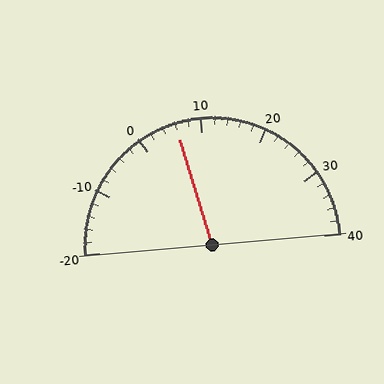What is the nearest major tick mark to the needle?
The nearest major tick mark is 10.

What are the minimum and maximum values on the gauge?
The gauge ranges from -20 to 40.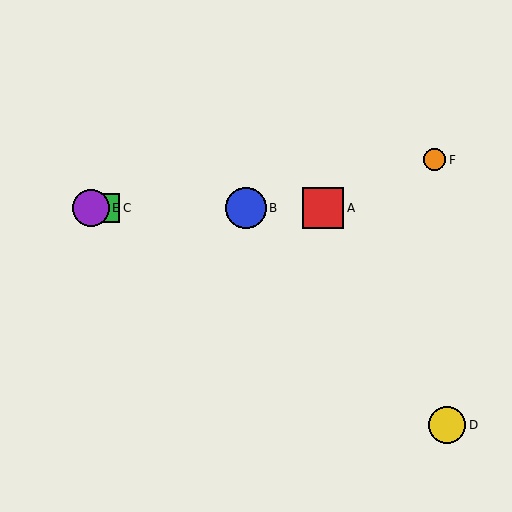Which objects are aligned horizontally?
Objects A, B, C, E are aligned horizontally.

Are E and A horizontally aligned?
Yes, both are at y≈208.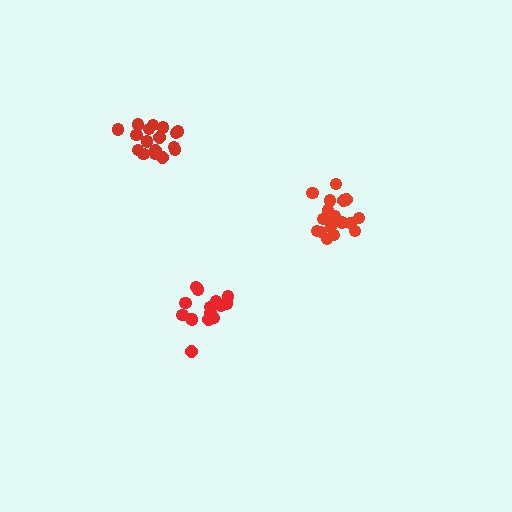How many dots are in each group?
Group 1: 16 dots, Group 2: 18 dots, Group 3: 17 dots (51 total).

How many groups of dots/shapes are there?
There are 3 groups.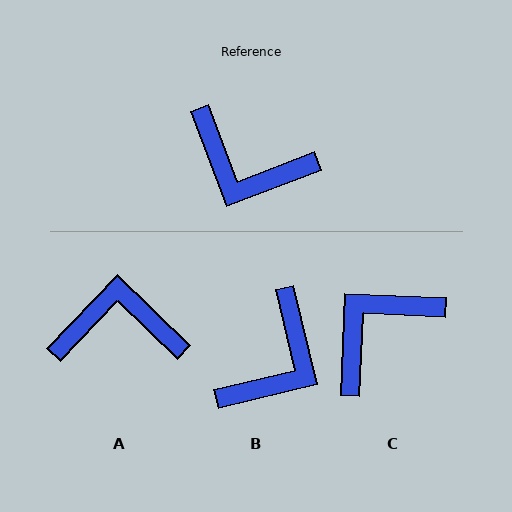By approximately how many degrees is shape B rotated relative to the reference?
Approximately 82 degrees counter-clockwise.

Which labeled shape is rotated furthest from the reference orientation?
A, about 155 degrees away.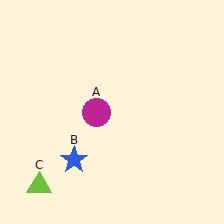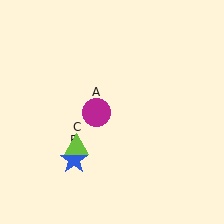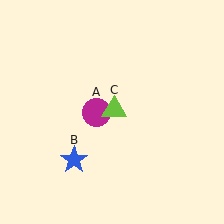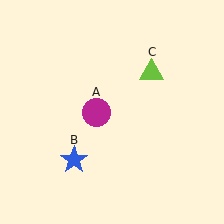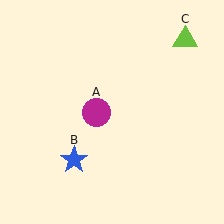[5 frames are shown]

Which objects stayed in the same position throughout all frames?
Magenta circle (object A) and blue star (object B) remained stationary.